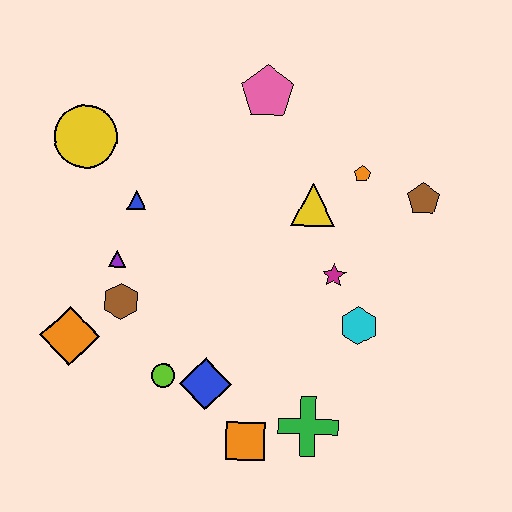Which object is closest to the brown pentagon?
The orange pentagon is closest to the brown pentagon.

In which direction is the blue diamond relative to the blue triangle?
The blue diamond is below the blue triangle.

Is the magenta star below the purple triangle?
Yes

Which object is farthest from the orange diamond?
The brown pentagon is farthest from the orange diamond.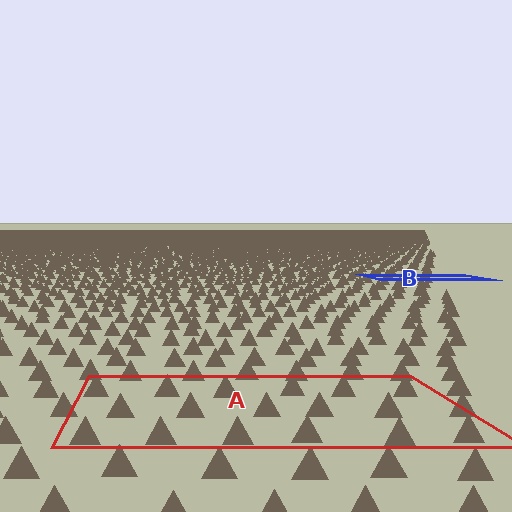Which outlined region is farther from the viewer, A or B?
Region B is farther from the viewer — the texture elements inside it appear smaller and more densely packed.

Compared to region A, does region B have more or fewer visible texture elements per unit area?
Region B has more texture elements per unit area — they are packed more densely because it is farther away.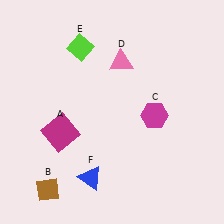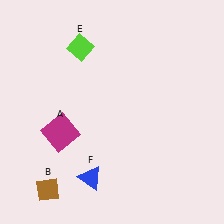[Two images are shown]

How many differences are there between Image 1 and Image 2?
There are 2 differences between the two images.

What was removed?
The pink triangle (D), the magenta hexagon (C) were removed in Image 2.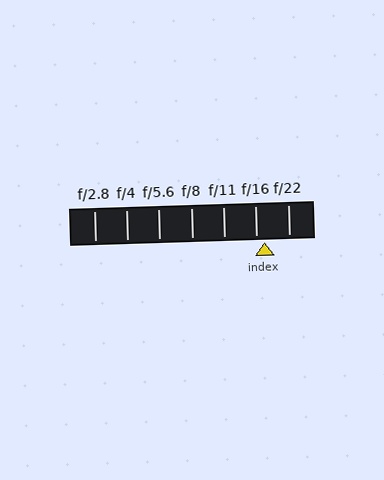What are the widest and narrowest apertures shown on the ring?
The widest aperture shown is f/2.8 and the narrowest is f/22.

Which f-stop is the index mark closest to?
The index mark is closest to f/16.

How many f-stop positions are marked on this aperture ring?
There are 7 f-stop positions marked.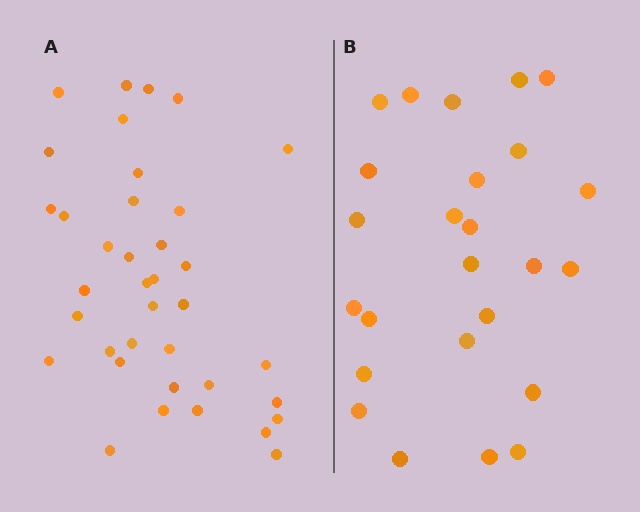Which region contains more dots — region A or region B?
Region A (the left region) has more dots.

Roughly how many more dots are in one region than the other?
Region A has roughly 12 or so more dots than region B.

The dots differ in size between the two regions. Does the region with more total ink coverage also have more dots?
No. Region B has more total ink coverage because its dots are larger, but region A actually contains more individual dots. Total area can be misleading — the number of items is what matters here.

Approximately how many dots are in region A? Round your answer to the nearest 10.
About 40 dots. (The exact count is 37, which rounds to 40.)